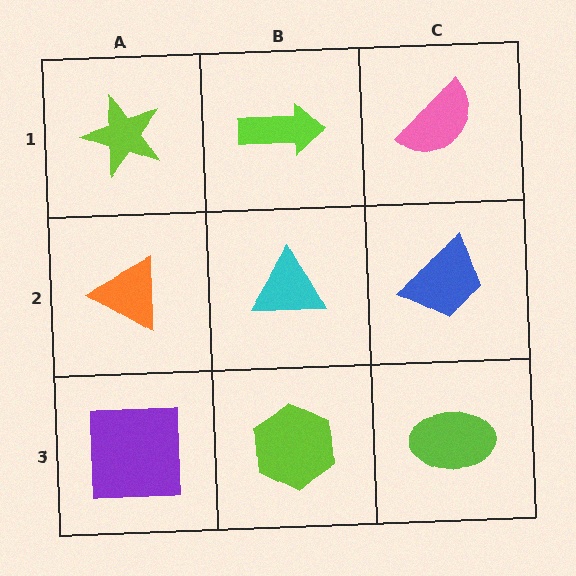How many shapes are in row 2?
3 shapes.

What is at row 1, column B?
A lime arrow.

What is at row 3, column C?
A lime ellipse.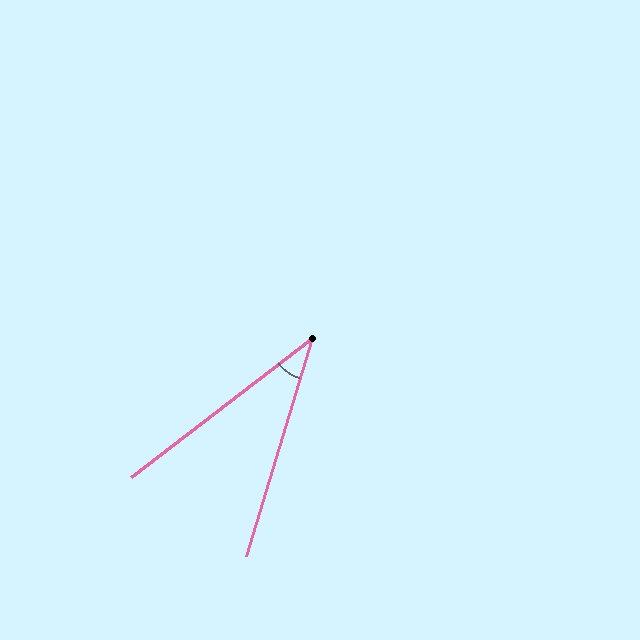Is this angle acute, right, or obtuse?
It is acute.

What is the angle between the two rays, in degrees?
Approximately 36 degrees.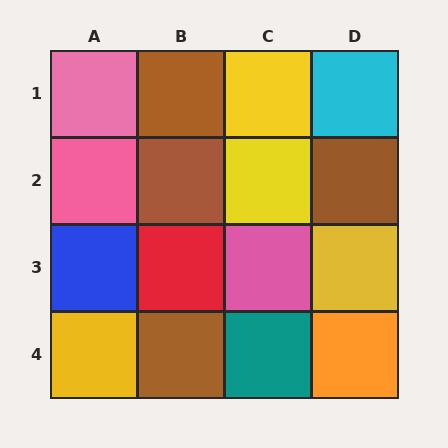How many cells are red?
1 cell is red.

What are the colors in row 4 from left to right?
Yellow, brown, teal, orange.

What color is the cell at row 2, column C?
Yellow.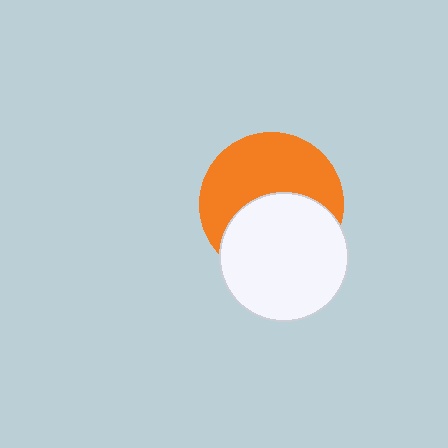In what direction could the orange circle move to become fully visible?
The orange circle could move up. That would shift it out from behind the white circle entirely.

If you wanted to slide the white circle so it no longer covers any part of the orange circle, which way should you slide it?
Slide it down — that is the most direct way to separate the two shapes.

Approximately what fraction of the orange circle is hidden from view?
Roughly 46% of the orange circle is hidden behind the white circle.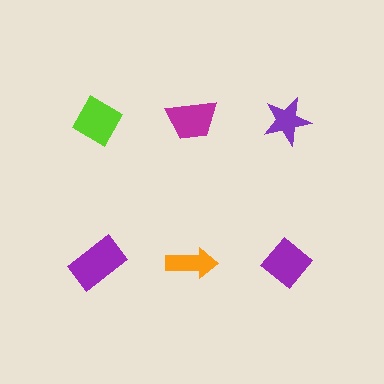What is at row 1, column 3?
A purple star.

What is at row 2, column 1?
A purple rectangle.